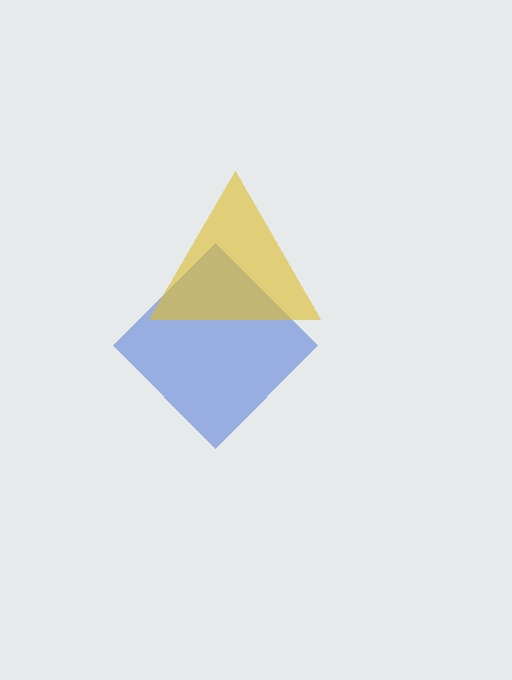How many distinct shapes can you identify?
There are 2 distinct shapes: a blue diamond, a yellow triangle.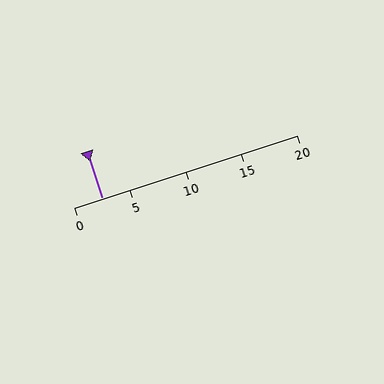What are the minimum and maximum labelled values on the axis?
The axis runs from 0 to 20.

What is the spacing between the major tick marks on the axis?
The major ticks are spaced 5 apart.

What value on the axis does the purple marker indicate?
The marker indicates approximately 2.5.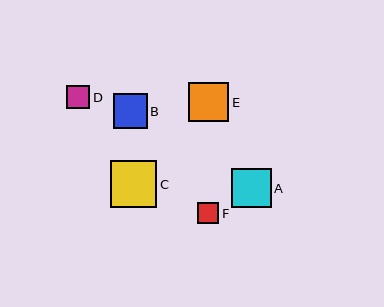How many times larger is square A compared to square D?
Square A is approximately 1.7 times the size of square D.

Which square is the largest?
Square C is the largest with a size of approximately 46 pixels.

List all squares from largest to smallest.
From largest to smallest: C, E, A, B, D, F.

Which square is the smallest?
Square F is the smallest with a size of approximately 22 pixels.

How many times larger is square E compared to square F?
Square E is approximately 1.8 times the size of square F.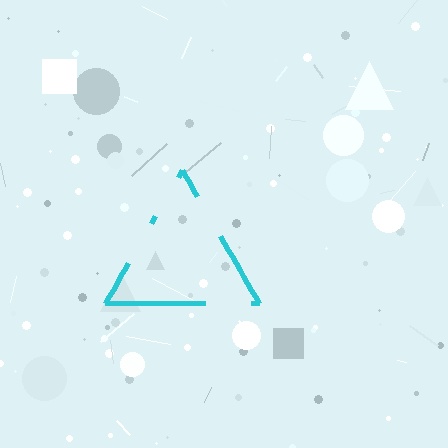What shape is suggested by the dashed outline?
The dashed outline suggests a triangle.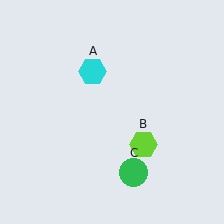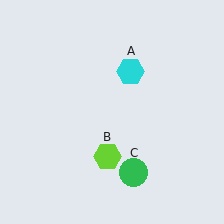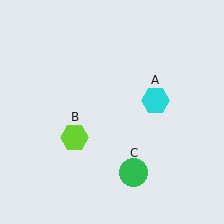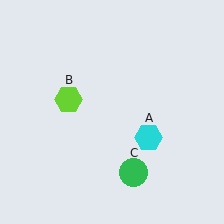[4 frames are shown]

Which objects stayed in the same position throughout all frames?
Green circle (object C) remained stationary.